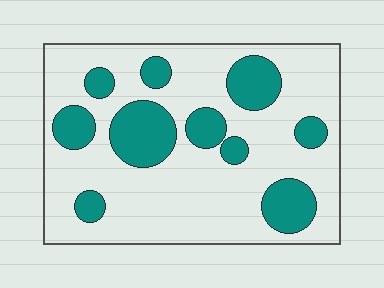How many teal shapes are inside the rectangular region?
10.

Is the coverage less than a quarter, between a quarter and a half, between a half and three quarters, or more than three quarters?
Between a quarter and a half.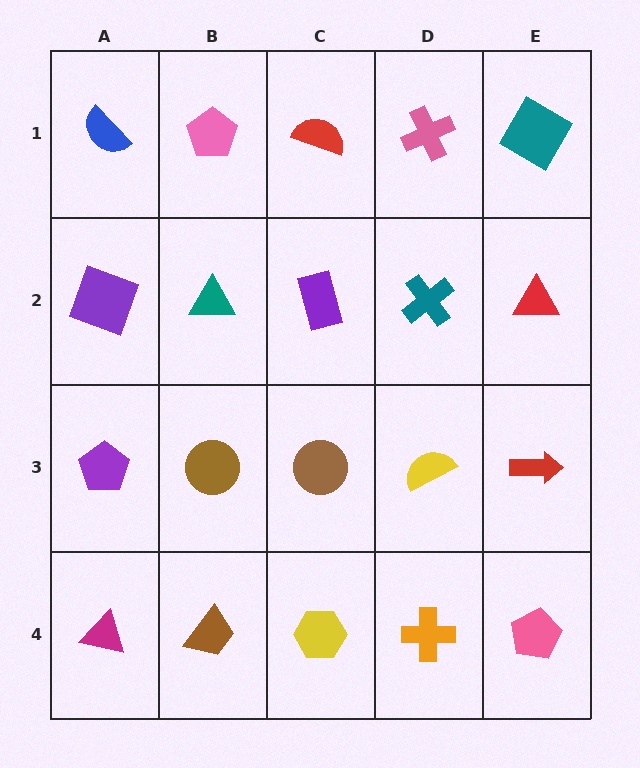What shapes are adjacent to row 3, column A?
A purple square (row 2, column A), a magenta triangle (row 4, column A), a brown circle (row 3, column B).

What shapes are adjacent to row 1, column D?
A teal cross (row 2, column D), a red semicircle (row 1, column C), a teal diamond (row 1, column E).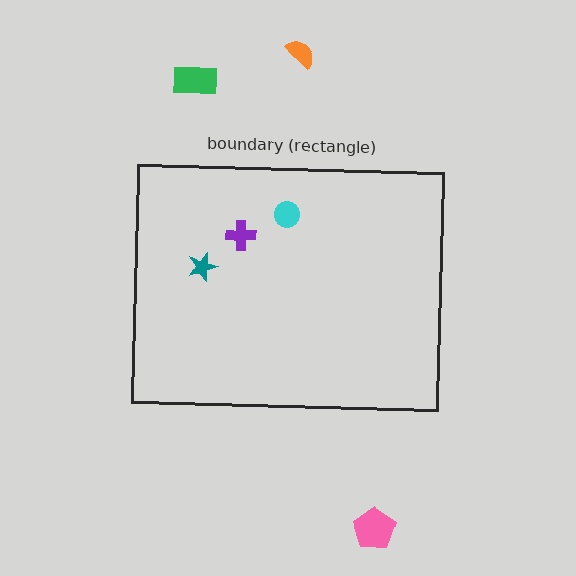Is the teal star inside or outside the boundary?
Inside.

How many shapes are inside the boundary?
3 inside, 3 outside.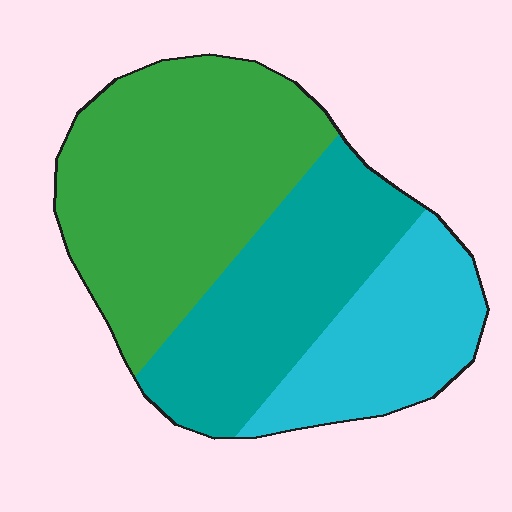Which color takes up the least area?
Cyan, at roughly 25%.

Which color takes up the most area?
Green, at roughly 45%.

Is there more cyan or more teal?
Teal.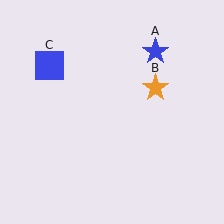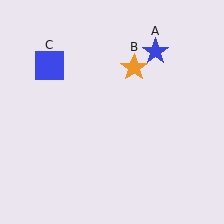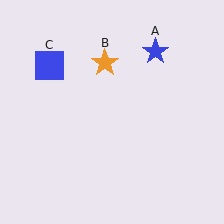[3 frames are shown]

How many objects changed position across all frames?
1 object changed position: orange star (object B).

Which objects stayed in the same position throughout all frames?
Blue star (object A) and blue square (object C) remained stationary.